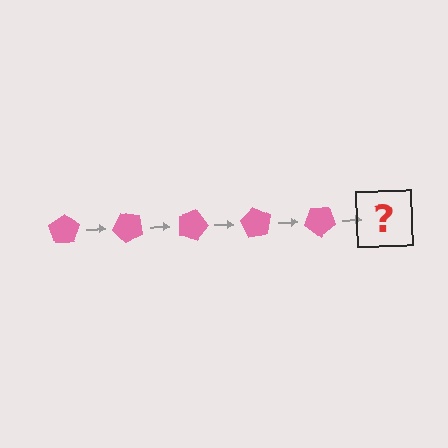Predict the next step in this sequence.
The next step is a pink pentagon rotated 225 degrees.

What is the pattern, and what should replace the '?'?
The pattern is that the pentagon rotates 45 degrees each step. The '?' should be a pink pentagon rotated 225 degrees.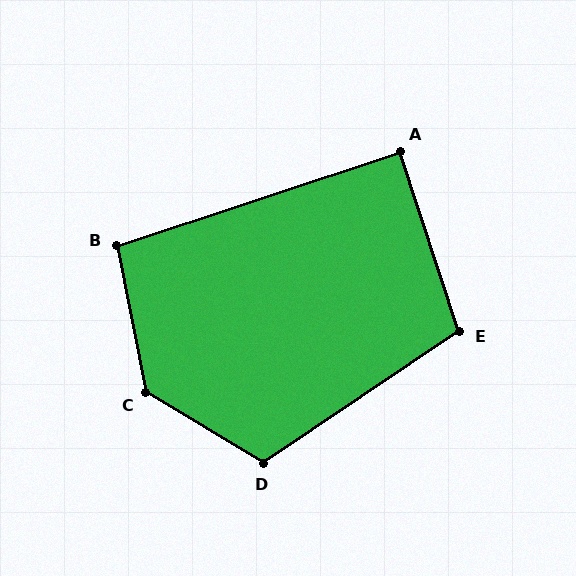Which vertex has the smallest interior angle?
A, at approximately 90 degrees.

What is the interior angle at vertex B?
Approximately 97 degrees (obtuse).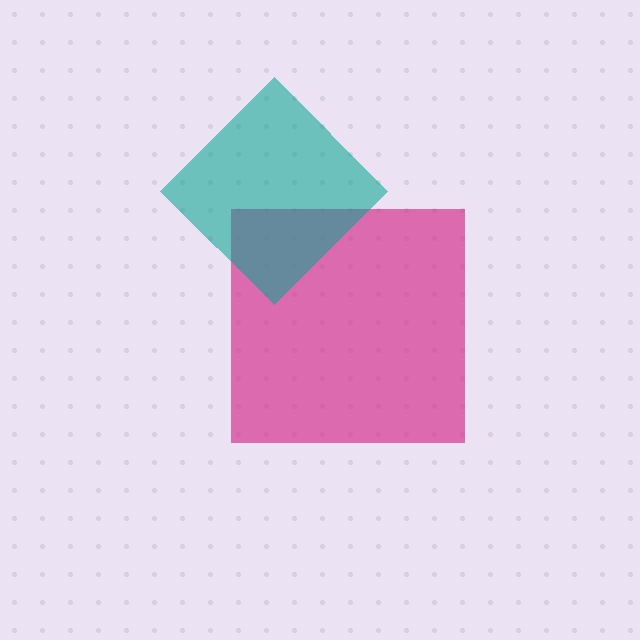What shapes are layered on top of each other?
The layered shapes are: a magenta square, a teal diamond.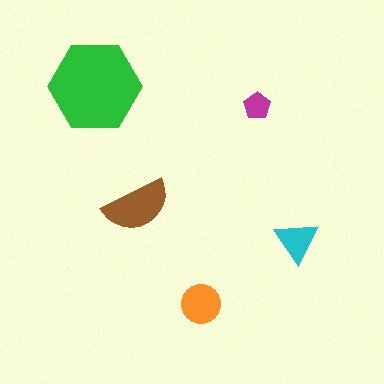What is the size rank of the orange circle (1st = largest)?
3rd.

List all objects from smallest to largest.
The magenta pentagon, the cyan triangle, the orange circle, the brown semicircle, the green hexagon.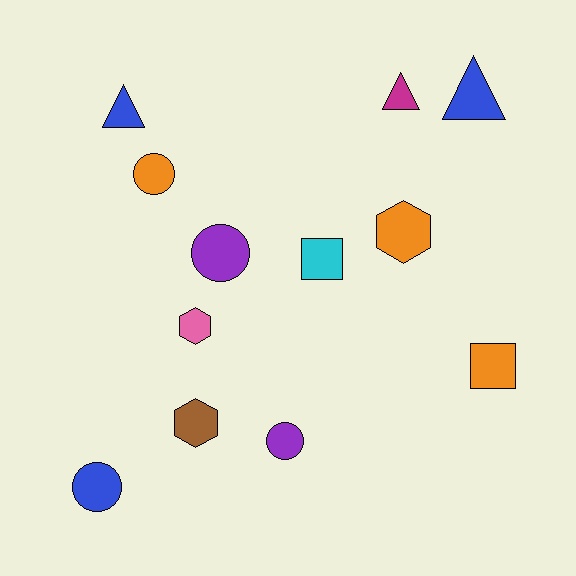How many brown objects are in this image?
There is 1 brown object.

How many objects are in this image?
There are 12 objects.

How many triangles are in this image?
There are 3 triangles.